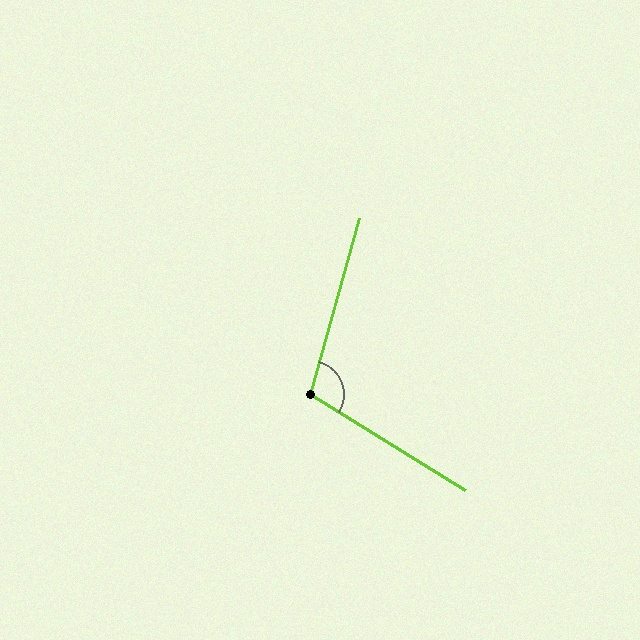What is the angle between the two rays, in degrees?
Approximately 106 degrees.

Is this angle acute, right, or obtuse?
It is obtuse.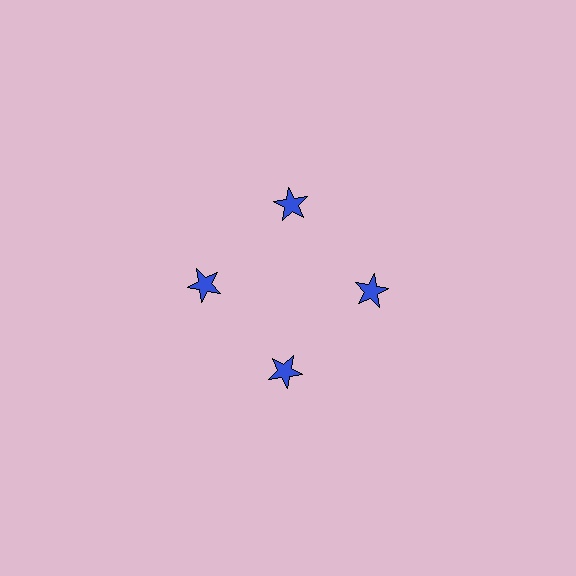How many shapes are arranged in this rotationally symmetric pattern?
There are 4 shapes, arranged in 4 groups of 1.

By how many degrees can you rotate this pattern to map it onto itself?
The pattern maps onto itself every 90 degrees of rotation.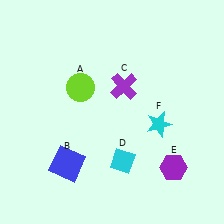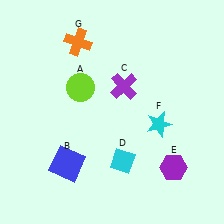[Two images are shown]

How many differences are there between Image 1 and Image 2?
There is 1 difference between the two images.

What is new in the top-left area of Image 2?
An orange cross (G) was added in the top-left area of Image 2.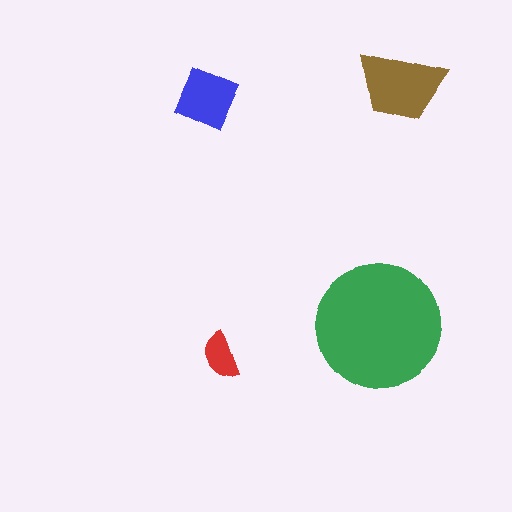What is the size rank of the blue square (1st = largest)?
3rd.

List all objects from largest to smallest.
The green circle, the brown trapezoid, the blue square, the red semicircle.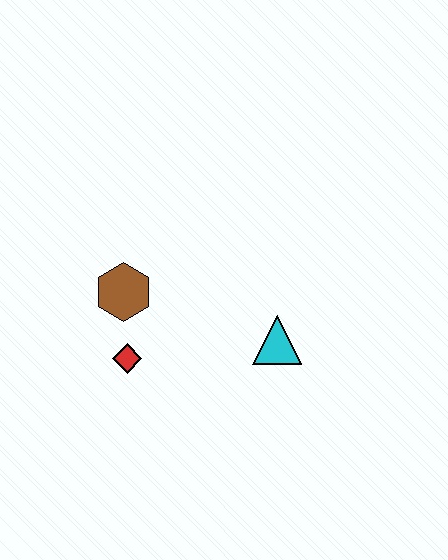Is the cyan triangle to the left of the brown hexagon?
No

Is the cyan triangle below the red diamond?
No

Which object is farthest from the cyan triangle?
The brown hexagon is farthest from the cyan triangle.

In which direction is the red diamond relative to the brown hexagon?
The red diamond is below the brown hexagon.